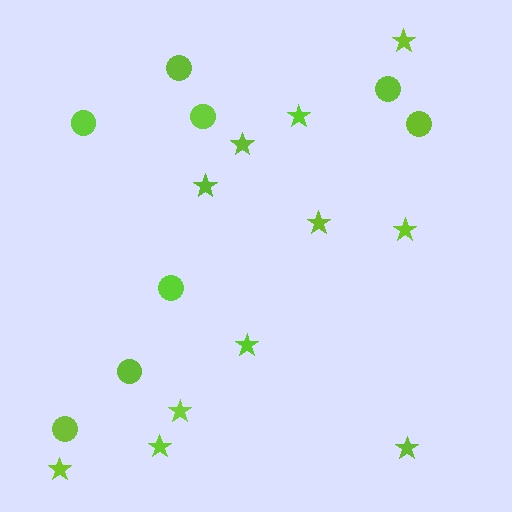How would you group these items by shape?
There are 2 groups: one group of stars (11) and one group of circles (8).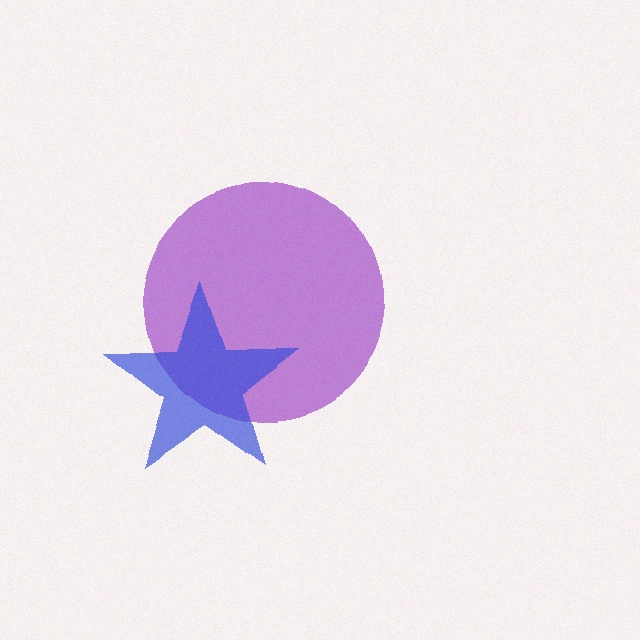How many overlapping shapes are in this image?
There are 2 overlapping shapes in the image.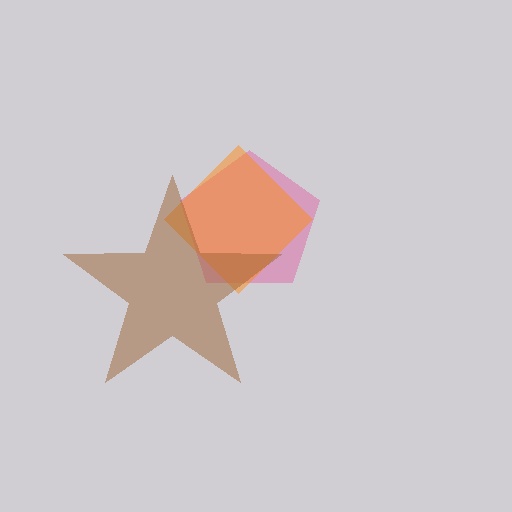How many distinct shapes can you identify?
There are 3 distinct shapes: a pink pentagon, an orange diamond, a brown star.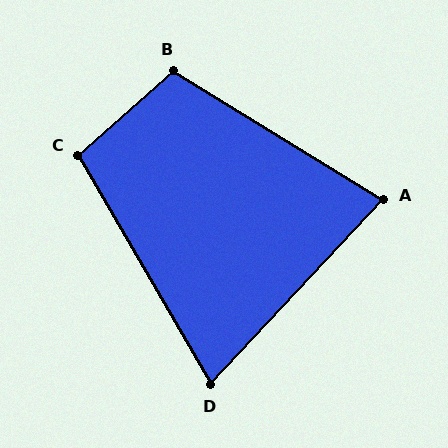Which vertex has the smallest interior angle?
D, at approximately 73 degrees.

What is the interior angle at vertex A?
Approximately 79 degrees (acute).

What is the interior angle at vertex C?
Approximately 101 degrees (obtuse).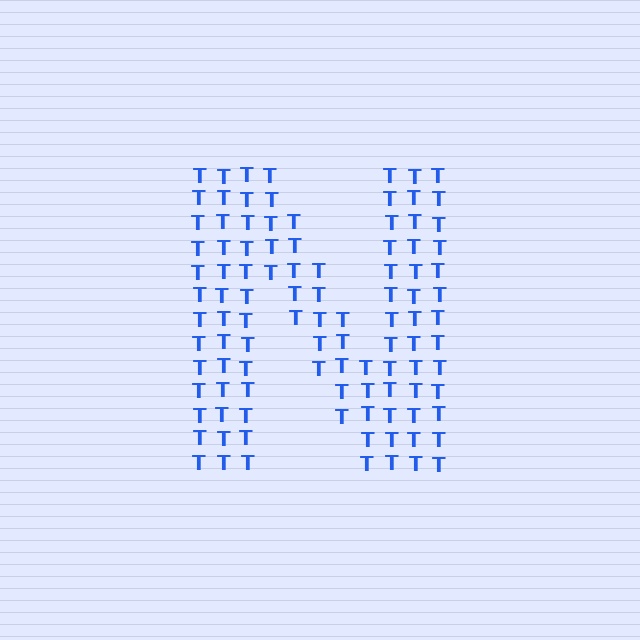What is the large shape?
The large shape is the letter N.